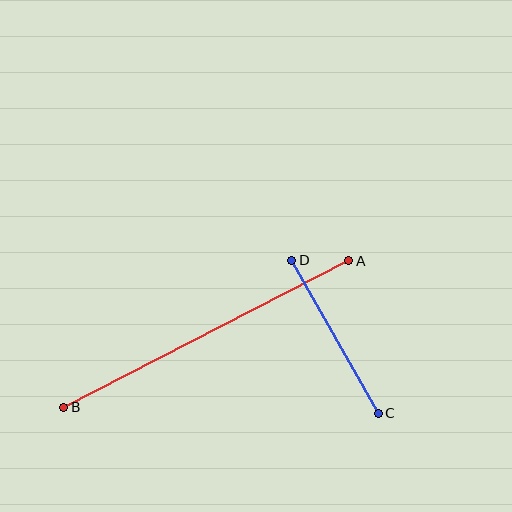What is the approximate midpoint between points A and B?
The midpoint is at approximately (206, 334) pixels.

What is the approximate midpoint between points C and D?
The midpoint is at approximately (335, 337) pixels.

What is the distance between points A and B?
The distance is approximately 320 pixels.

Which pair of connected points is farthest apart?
Points A and B are farthest apart.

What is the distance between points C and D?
The distance is approximately 176 pixels.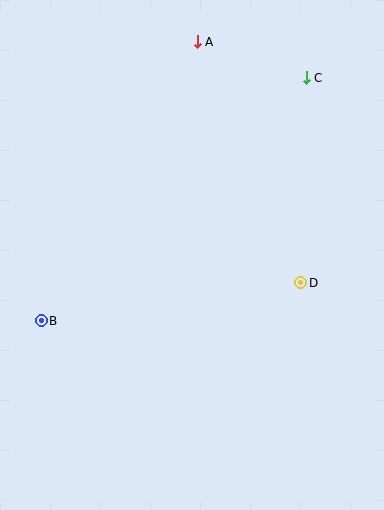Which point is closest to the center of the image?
Point D at (301, 283) is closest to the center.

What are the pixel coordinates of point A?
Point A is at (197, 42).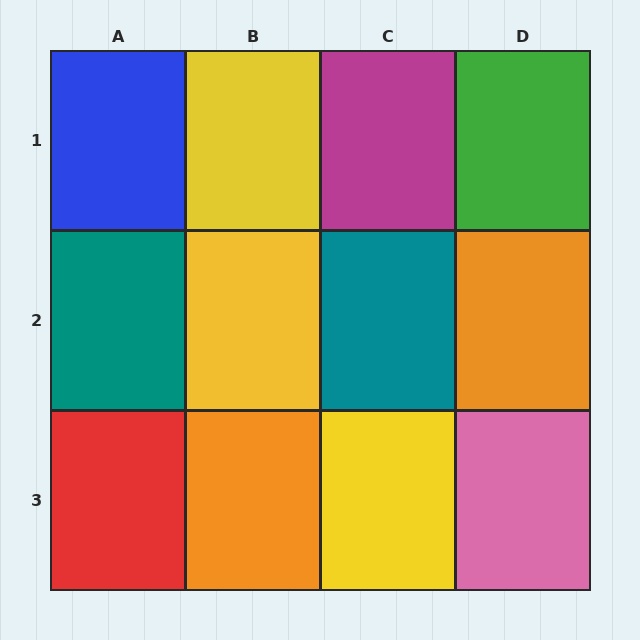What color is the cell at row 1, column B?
Yellow.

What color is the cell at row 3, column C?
Yellow.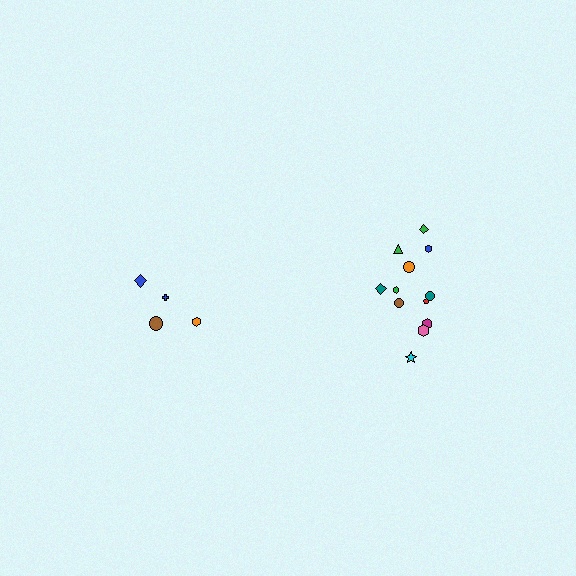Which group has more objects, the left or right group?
The right group.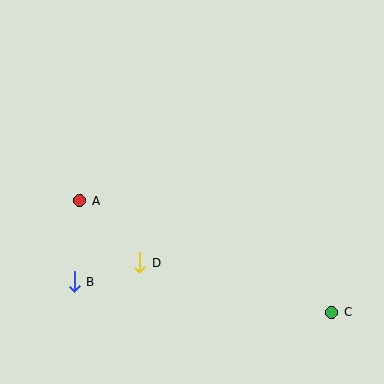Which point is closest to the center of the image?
Point D at (140, 263) is closest to the center.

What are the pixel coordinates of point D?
Point D is at (140, 263).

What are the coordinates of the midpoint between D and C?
The midpoint between D and C is at (236, 288).